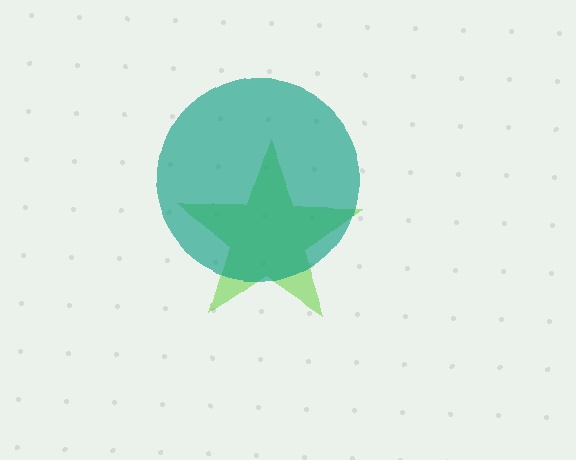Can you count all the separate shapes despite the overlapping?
Yes, there are 2 separate shapes.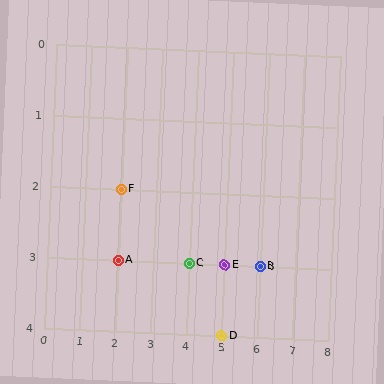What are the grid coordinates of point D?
Point D is at grid coordinates (5, 4).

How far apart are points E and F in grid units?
Points E and F are 3 columns and 1 row apart (about 3.2 grid units diagonally).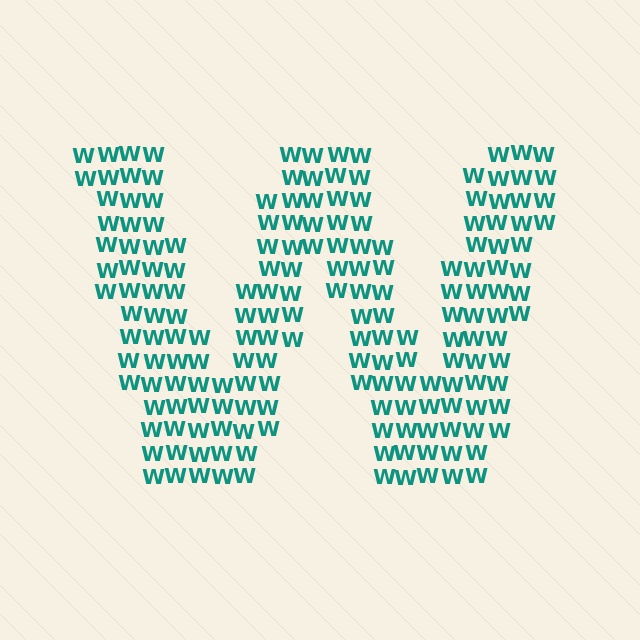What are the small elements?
The small elements are letter W's.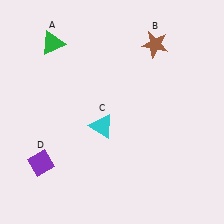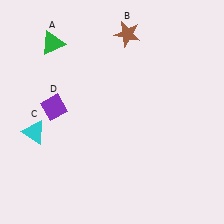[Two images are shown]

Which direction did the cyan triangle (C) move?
The cyan triangle (C) moved left.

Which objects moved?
The objects that moved are: the brown star (B), the cyan triangle (C), the purple diamond (D).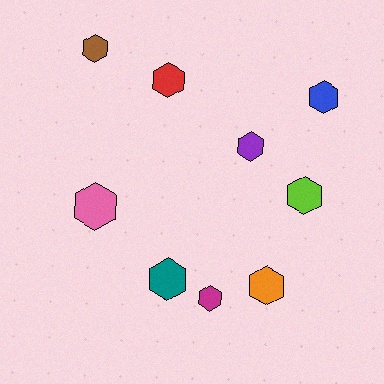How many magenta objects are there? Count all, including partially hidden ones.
There is 1 magenta object.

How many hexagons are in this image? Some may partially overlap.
There are 9 hexagons.